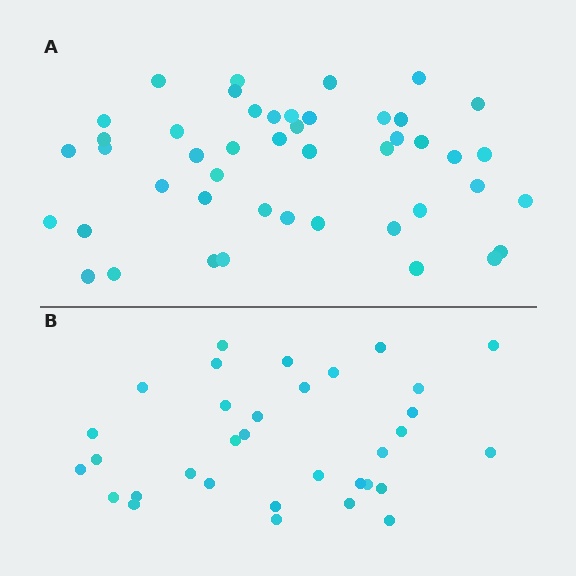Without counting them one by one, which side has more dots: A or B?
Region A (the top region) has more dots.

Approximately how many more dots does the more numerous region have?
Region A has approximately 15 more dots than region B.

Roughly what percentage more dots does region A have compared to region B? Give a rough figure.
About 40% more.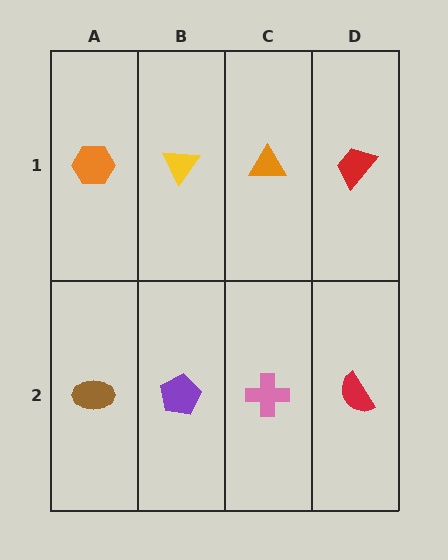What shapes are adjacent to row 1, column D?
A red semicircle (row 2, column D), an orange triangle (row 1, column C).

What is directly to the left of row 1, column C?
A yellow triangle.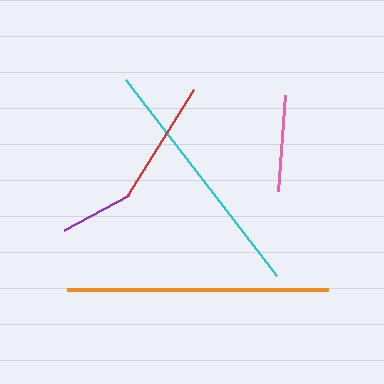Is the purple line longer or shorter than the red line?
The red line is longer than the purple line.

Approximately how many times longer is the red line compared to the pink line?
The red line is approximately 1.3 times the length of the pink line.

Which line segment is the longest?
The orange line is the longest at approximately 261 pixels.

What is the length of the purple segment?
The purple segment is approximately 74 pixels long.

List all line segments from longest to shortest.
From longest to shortest: orange, cyan, red, pink, purple.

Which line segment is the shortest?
The purple line is the shortest at approximately 74 pixels.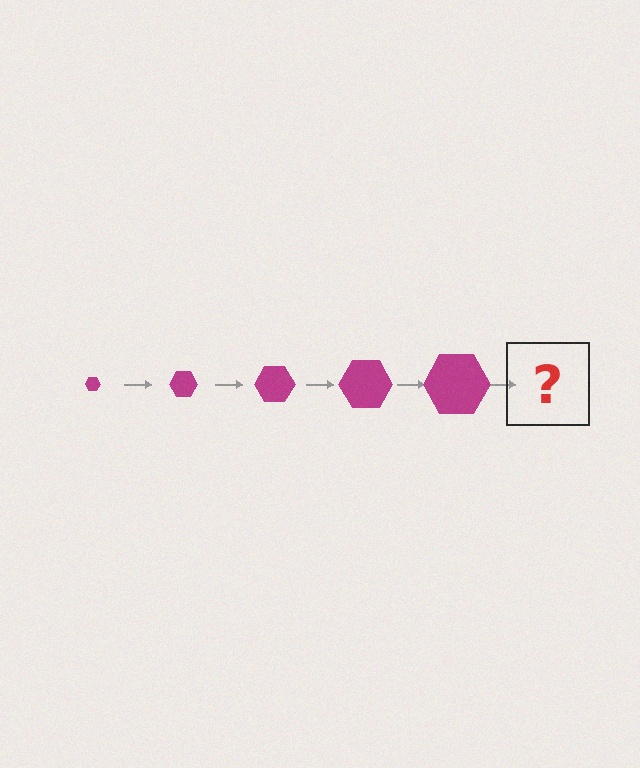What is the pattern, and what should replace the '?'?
The pattern is that the hexagon gets progressively larger each step. The '?' should be a magenta hexagon, larger than the previous one.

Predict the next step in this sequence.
The next step is a magenta hexagon, larger than the previous one.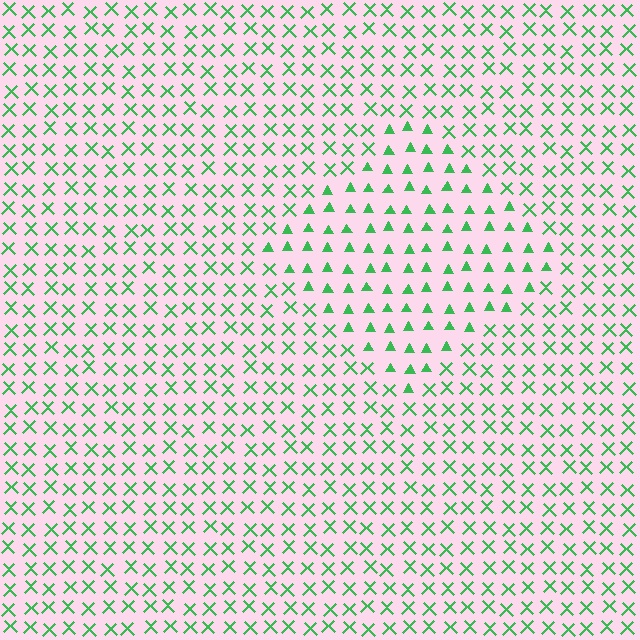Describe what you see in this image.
The image is filled with small green elements arranged in a uniform grid. A diamond-shaped region contains triangles, while the surrounding area contains X marks. The boundary is defined purely by the change in element shape.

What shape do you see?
I see a diamond.